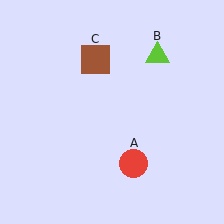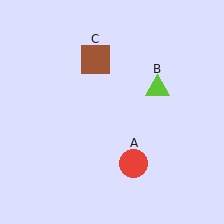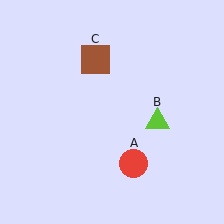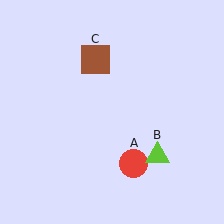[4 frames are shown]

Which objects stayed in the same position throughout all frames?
Red circle (object A) and brown square (object C) remained stationary.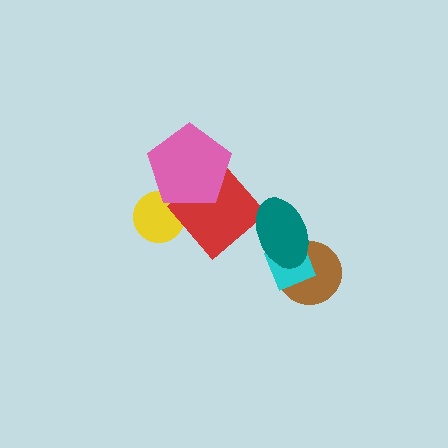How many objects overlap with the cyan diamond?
2 objects overlap with the cyan diamond.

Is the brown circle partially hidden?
Yes, it is partially covered by another shape.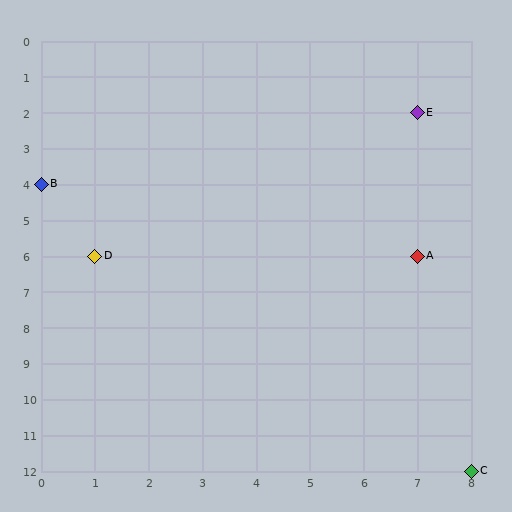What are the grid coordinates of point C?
Point C is at grid coordinates (8, 12).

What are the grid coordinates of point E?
Point E is at grid coordinates (7, 2).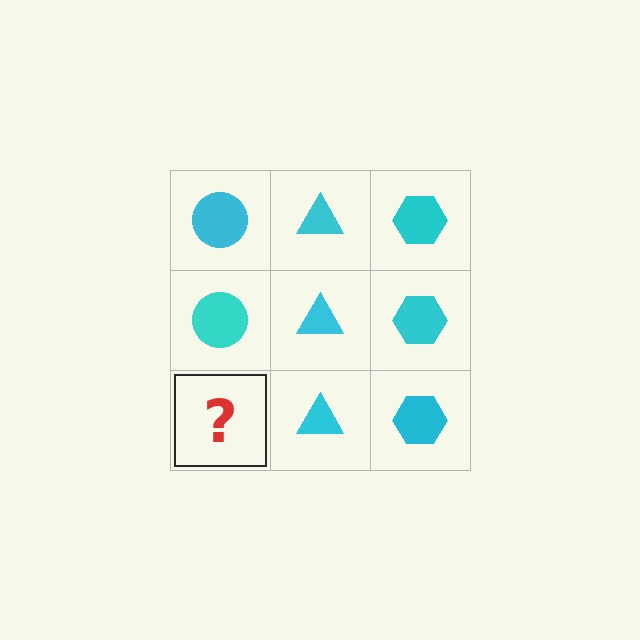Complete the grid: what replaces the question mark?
The question mark should be replaced with a cyan circle.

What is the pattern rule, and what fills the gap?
The rule is that each column has a consistent shape. The gap should be filled with a cyan circle.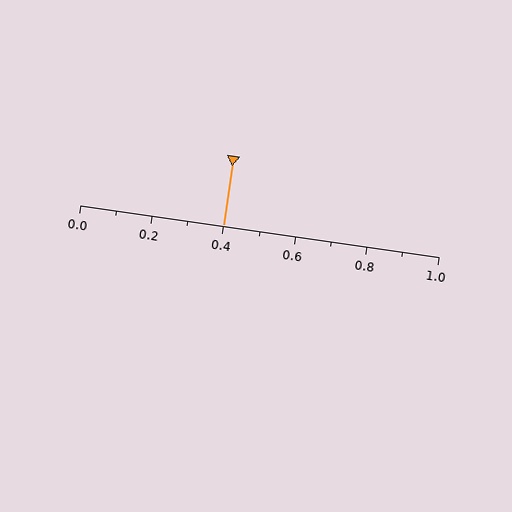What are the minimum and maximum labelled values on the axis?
The axis runs from 0.0 to 1.0.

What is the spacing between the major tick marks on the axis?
The major ticks are spaced 0.2 apart.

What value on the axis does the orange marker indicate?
The marker indicates approximately 0.4.